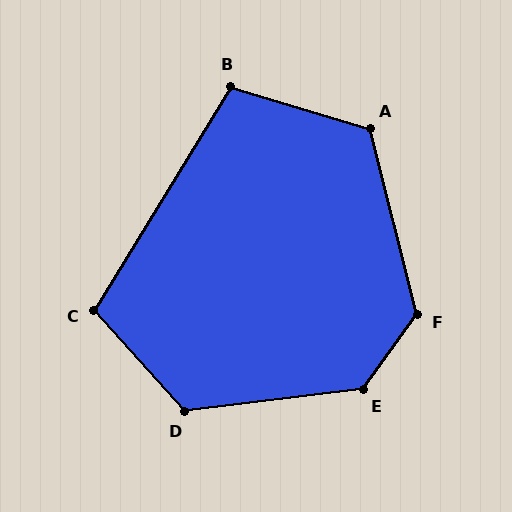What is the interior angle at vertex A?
Approximately 121 degrees (obtuse).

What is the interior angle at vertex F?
Approximately 130 degrees (obtuse).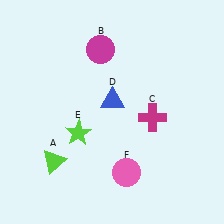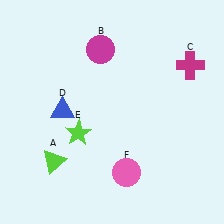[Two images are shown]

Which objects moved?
The objects that moved are: the magenta cross (C), the blue triangle (D).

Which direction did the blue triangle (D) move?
The blue triangle (D) moved left.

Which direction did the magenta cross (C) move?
The magenta cross (C) moved up.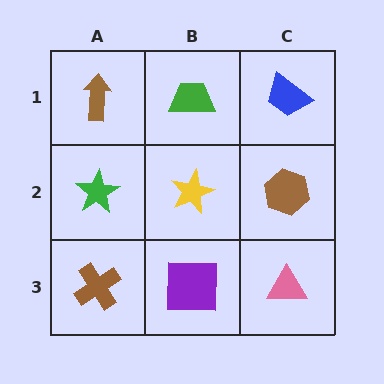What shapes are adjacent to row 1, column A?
A green star (row 2, column A), a green trapezoid (row 1, column B).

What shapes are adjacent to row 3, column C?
A brown hexagon (row 2, column C), a purple square (row 3, column B).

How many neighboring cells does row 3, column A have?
2.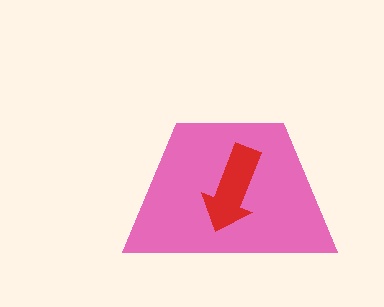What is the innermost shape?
The red arrow.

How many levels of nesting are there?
2.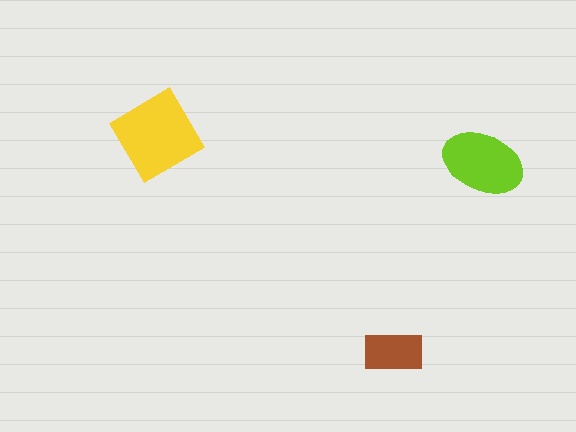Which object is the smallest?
The brown rectangle.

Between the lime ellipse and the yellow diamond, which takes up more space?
The yellow diamond.